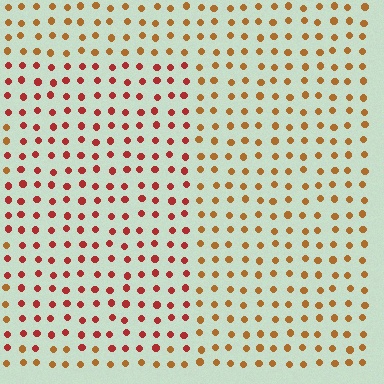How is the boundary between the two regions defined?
The boundary is defined purely by a slight shift in hue (about 33 degrees). Spacing, size, and orientation are identical on both sides.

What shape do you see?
I see a rectangle.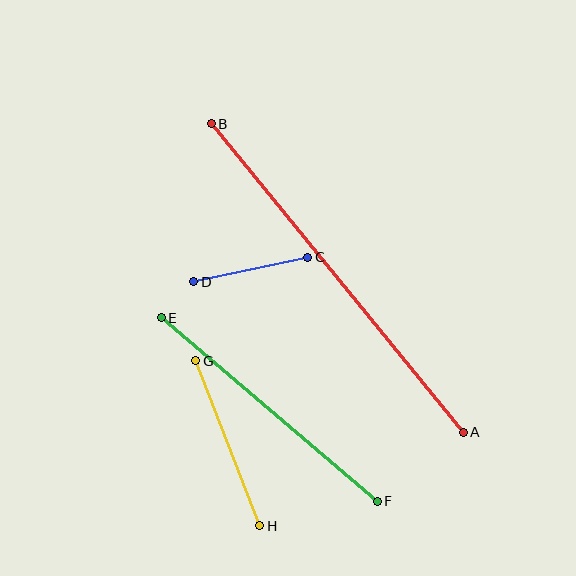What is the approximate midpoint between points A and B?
The midpoint is at approximately (337, 278) pixels.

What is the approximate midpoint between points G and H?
The midpoint is at approximately (228, 443) pixels.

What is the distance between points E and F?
The distance is approximately 283 pixels.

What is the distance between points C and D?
The distance is approximately 117 pixels.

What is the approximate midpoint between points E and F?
The midpoint is at approximately (269, 410) pixels.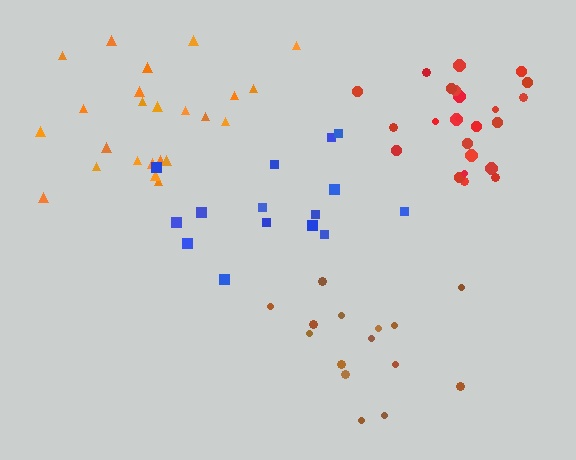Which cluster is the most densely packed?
Red.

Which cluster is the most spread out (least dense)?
Blue.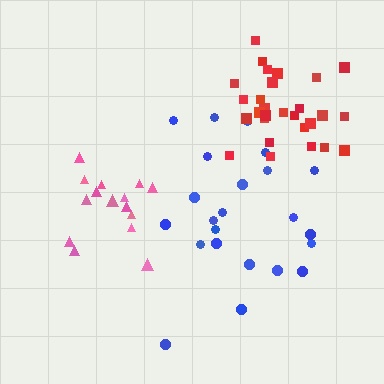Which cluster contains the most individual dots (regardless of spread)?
Red (28).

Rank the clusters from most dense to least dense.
red, pink, blue.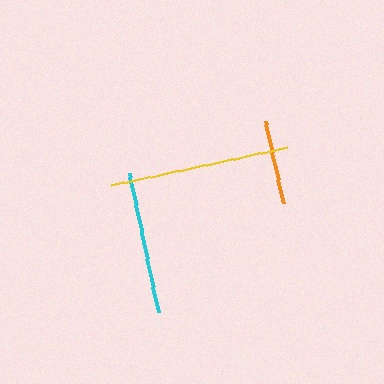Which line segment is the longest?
The yellow line is the longest at approximately 180 pixels.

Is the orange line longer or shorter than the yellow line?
The yellow line is longer than the orange line.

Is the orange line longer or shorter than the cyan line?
The cyan line is longer than the orange line.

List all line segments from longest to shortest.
From longest to shortest: yellow, cyan, orange.